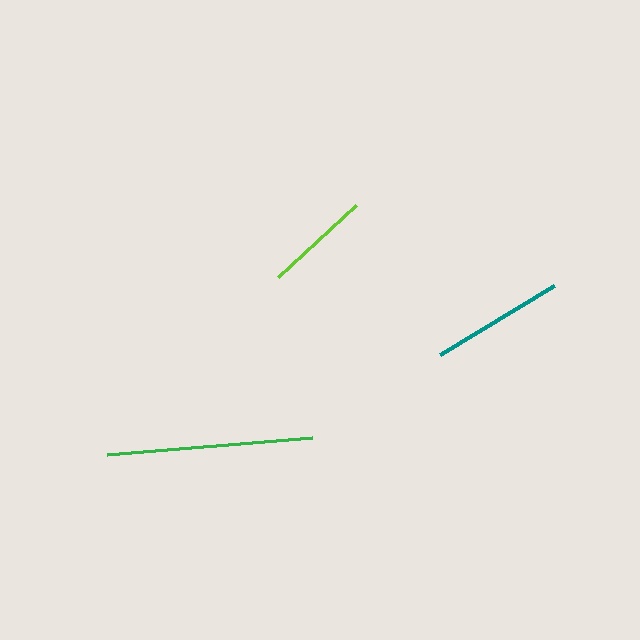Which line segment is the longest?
The green line is the longest at approximately 206 pixels.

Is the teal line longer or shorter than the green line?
The green line is longer than the teal line.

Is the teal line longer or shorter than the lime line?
The teal line is longer than the lime line.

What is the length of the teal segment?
The teal segment is approximately 134 pixels long.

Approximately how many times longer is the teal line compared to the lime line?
The teal line is approximately 1.3 times the length of the lime line.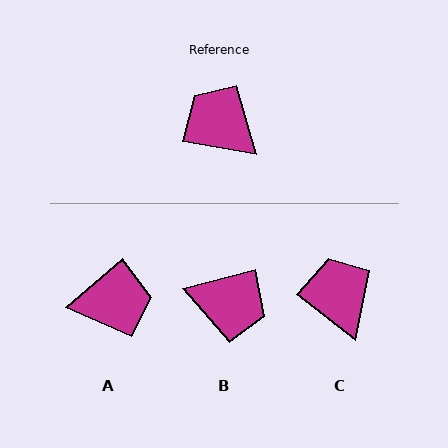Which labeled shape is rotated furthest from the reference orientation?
B, about 155 degrees away.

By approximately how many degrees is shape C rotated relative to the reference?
Approximately 28 degrees clockwise.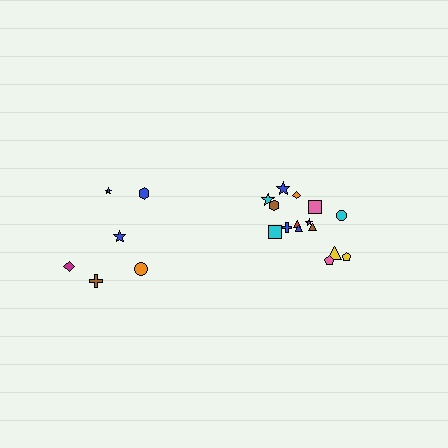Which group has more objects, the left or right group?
The right group.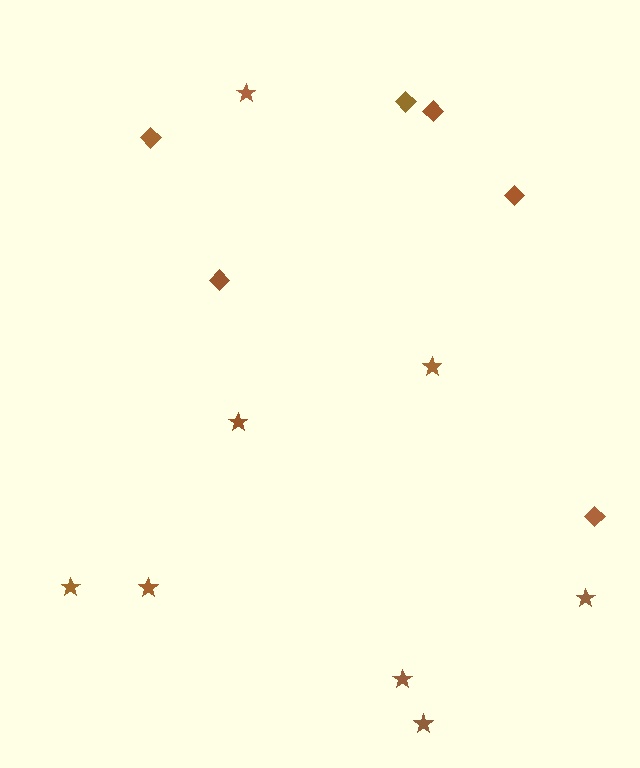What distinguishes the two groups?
There are 2 groups: one group of diamonds (6) and one group of stars (8).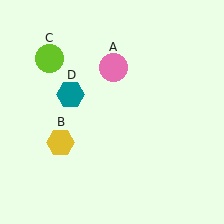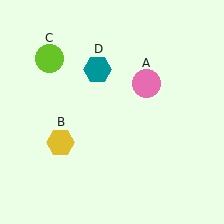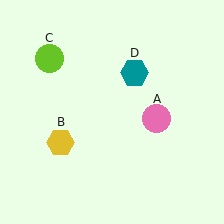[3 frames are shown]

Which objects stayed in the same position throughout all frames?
Yellow hexagon (object B) and lime circle (object C) remained stationary.